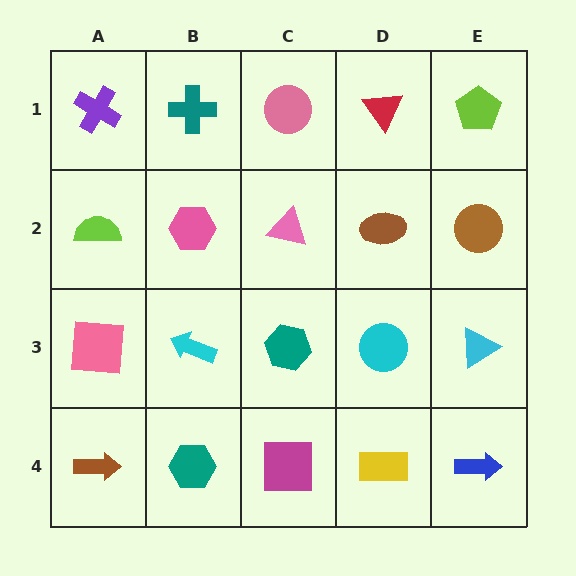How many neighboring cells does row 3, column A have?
3.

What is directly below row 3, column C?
A magenta square.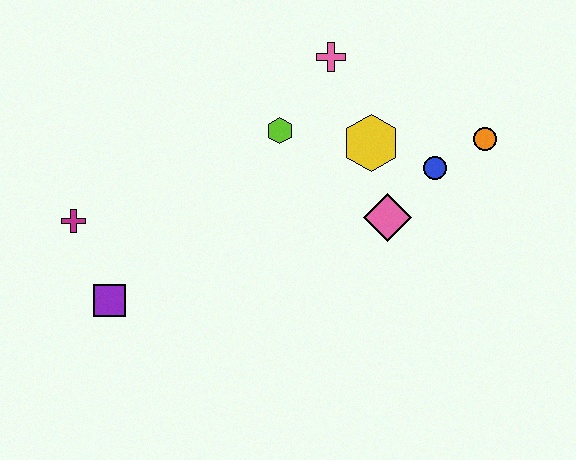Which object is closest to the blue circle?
The orange circle is closest to the blue circle.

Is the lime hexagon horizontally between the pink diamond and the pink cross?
No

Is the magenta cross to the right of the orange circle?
No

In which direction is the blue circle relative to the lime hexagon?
The blue circle is to the right of the lime hexagon.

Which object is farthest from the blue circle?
The magenta cross is farthest from the blue circle.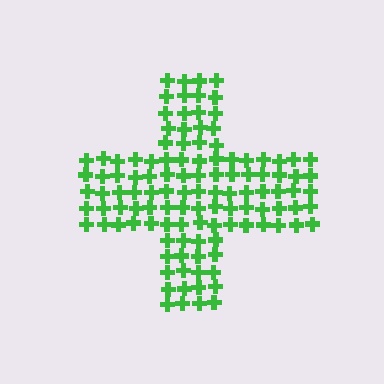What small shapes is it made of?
It is made of small crosses.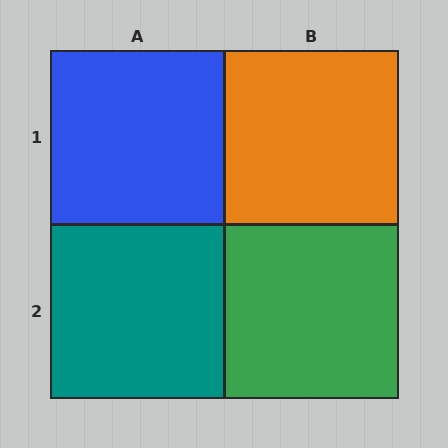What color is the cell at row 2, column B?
Green.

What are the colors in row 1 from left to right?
Blue, orange.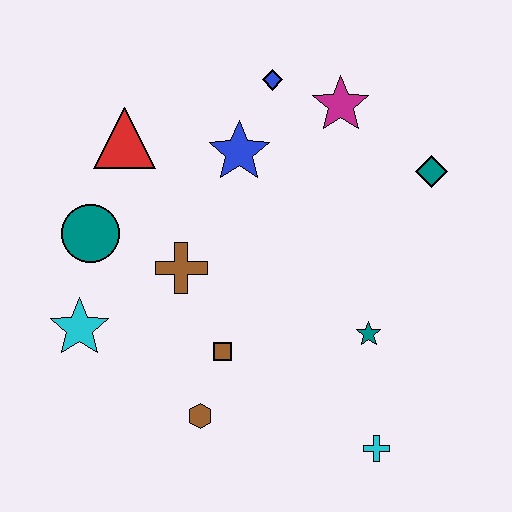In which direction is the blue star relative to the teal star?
The blue star is above the teal star.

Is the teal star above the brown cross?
No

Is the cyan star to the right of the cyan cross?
No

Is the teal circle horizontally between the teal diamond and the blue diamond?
No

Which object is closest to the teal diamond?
The magenta star is closest to the teal diamond.